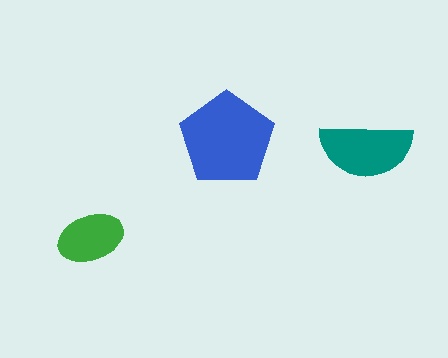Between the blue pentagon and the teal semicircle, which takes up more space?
The blue pentagon.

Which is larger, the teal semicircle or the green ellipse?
The teal semicircle.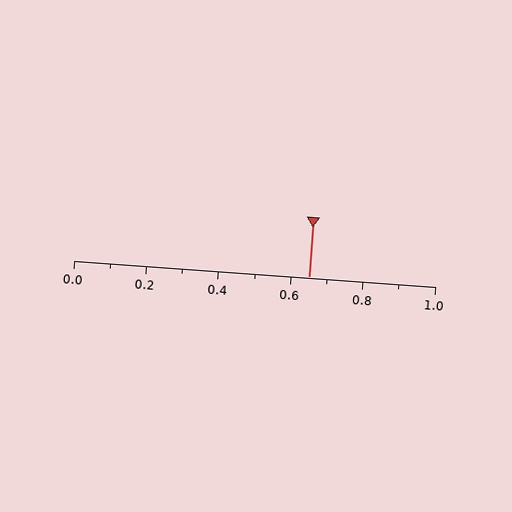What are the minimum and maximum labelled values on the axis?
The axis runs from 0.0 to 1.0.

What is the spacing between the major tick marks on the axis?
The major ticks are spaced 0.2 apart.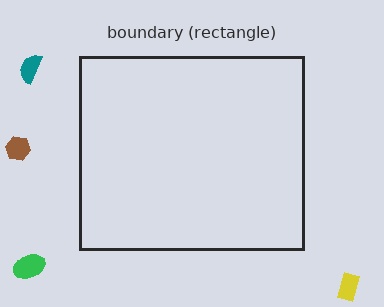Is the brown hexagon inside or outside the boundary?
Outside.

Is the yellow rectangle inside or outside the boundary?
Outside.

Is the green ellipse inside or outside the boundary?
Outside.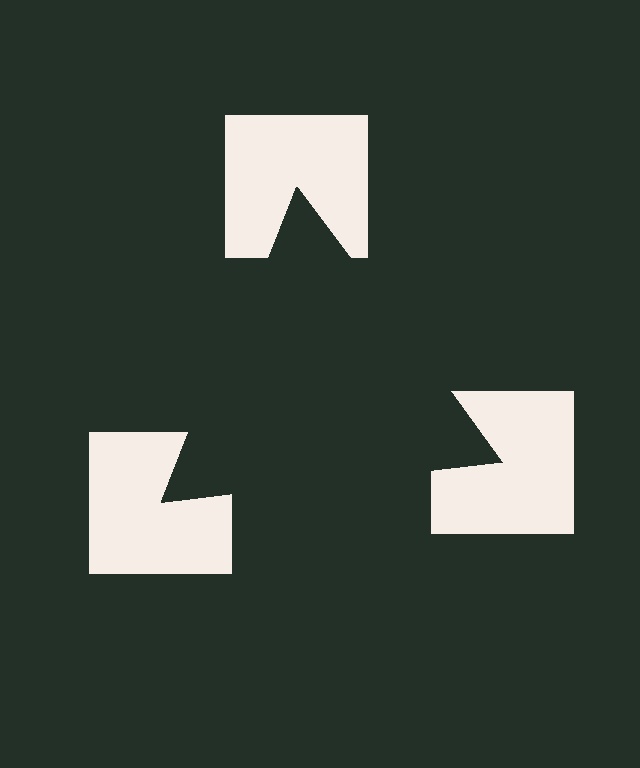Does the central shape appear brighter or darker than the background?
It typically appears slightly darker than the background, even though no actual brightness change is drawn.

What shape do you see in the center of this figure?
An illusory triangle — its edges are inferred from the aligned wedge cuts in the notched squares, not physically drawn.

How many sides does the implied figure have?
3 sides.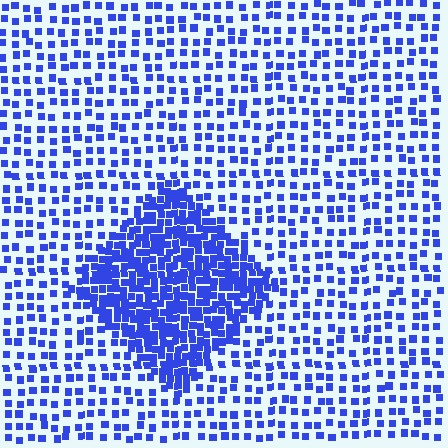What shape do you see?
I see a diamond.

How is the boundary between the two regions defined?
The boundary is defined by a change in element density (approximately 2.6x ratio). All elements are the same color, size, and shape.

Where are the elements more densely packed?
The elements are more densely packed inside the diamond boundary.